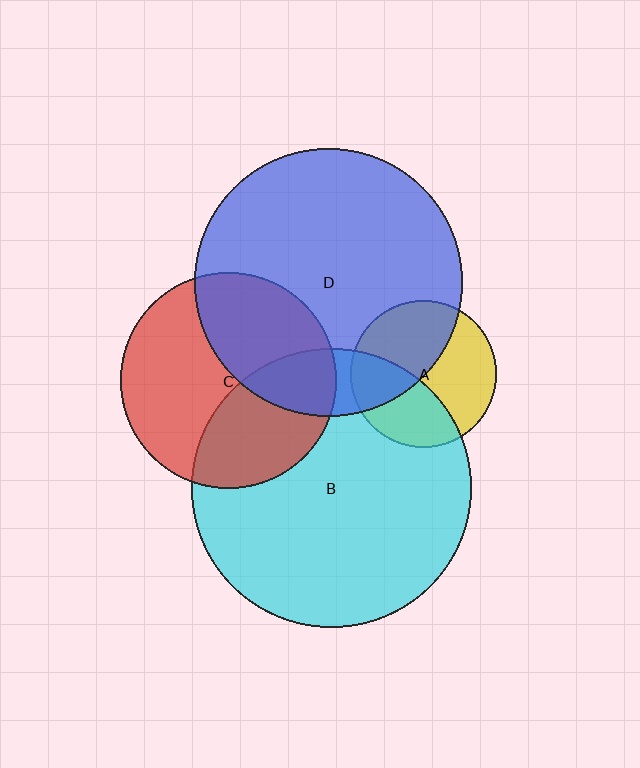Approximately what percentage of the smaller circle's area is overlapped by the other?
Approximately 45%.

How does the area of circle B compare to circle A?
Approximately 3.6 times.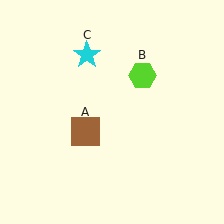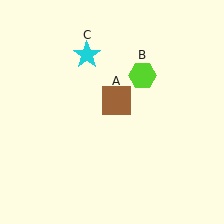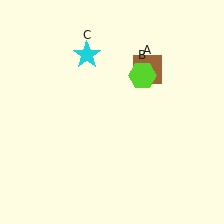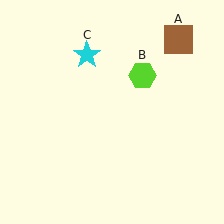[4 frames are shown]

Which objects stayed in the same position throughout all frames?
Lime hexagon (object B) and cyan star (object C) remained stationary.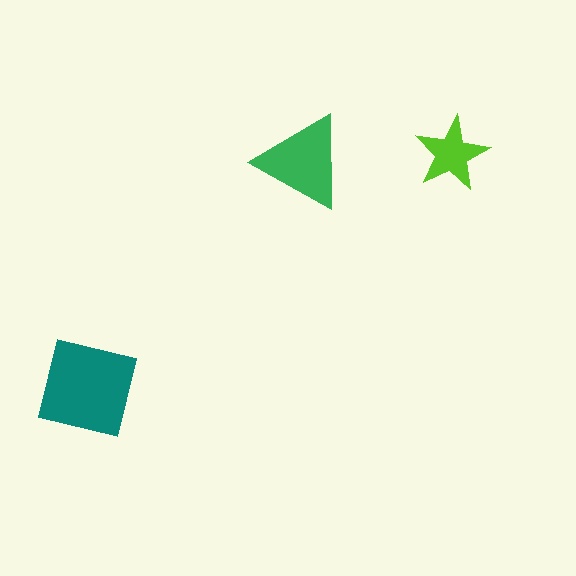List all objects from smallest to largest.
The lime star, the green triangle, the teal square.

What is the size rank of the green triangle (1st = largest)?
2nd.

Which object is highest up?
The lime star is topmost.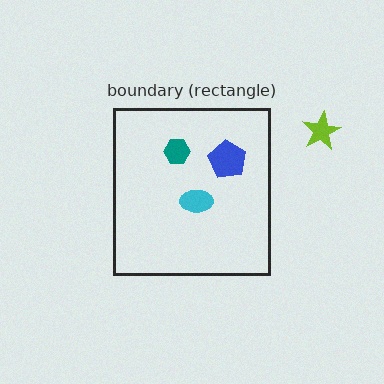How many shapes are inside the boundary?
3 inside, 1 outside.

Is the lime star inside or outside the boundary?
Outside.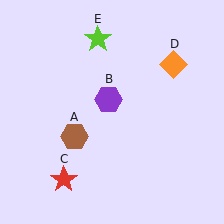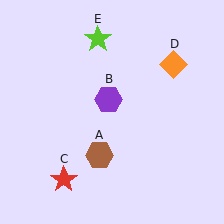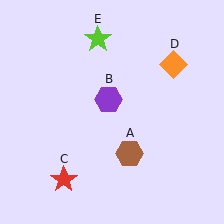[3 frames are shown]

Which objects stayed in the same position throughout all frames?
Purple hexagon (object B) and red star (object C) and orange diamond (object D) and lime star (object E) remained stationary.